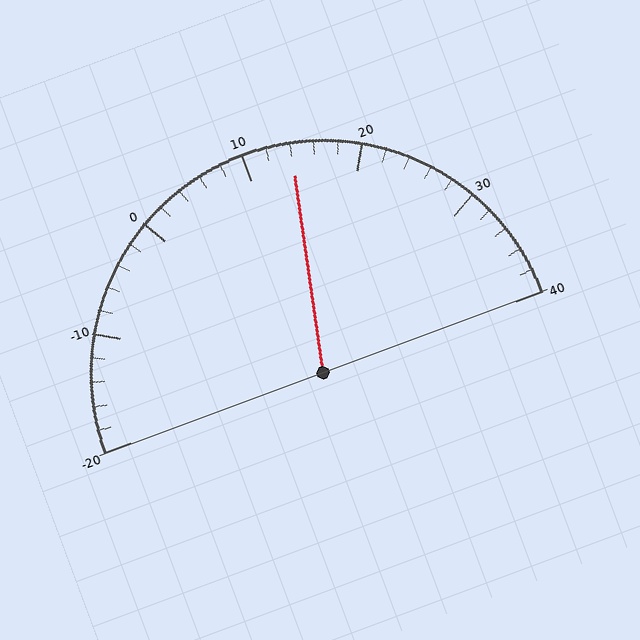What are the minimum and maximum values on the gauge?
The gauge ranges from -20 to 40.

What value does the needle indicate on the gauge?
The needle indicates approximately 14.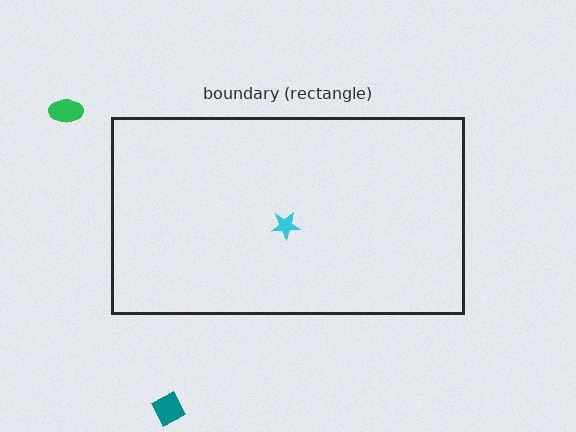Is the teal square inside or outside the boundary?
Outside.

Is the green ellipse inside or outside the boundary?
Outside.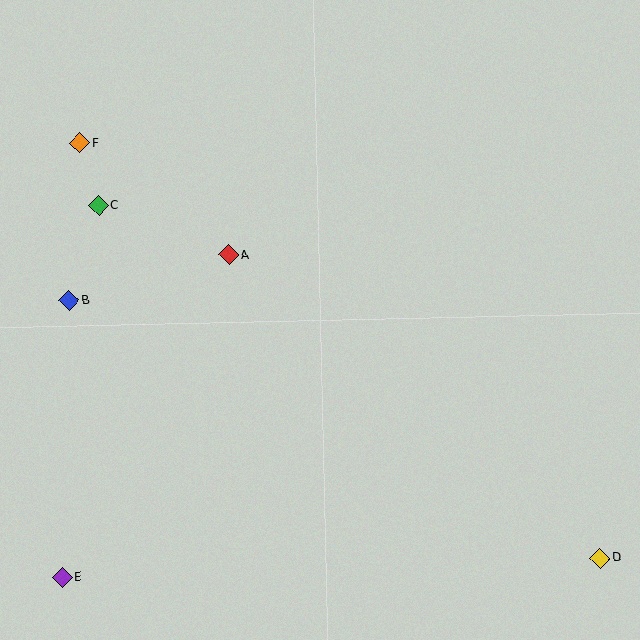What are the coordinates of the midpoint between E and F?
The midpoint between E and F is at (71, 360).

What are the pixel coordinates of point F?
Point F is at (80, 143).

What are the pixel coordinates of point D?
Point D is at (600, 558).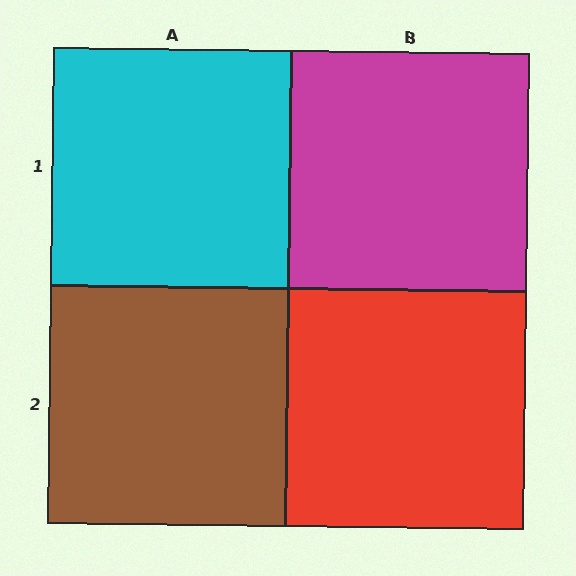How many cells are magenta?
1 cell is magenta.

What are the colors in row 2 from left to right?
Brown, red.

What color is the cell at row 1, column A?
Cyan.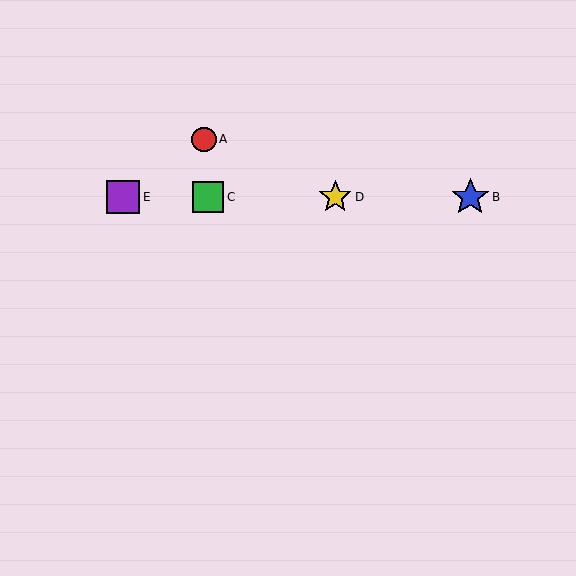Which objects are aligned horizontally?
Objects B, C, D, E are aligned horizontally.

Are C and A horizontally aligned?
No, C is at y≈197 and A is at y≈139.